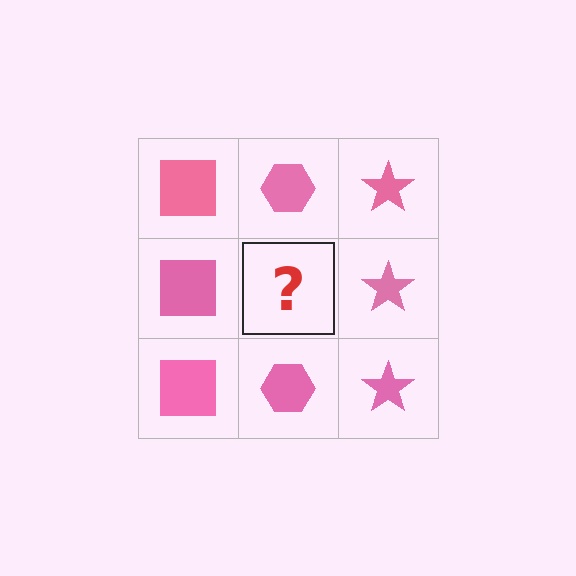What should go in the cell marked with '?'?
The missing cell should contain a pink hexagon.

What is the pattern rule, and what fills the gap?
The rule is that each column has a consistent shape. The gap should be filled with a pink hexagon.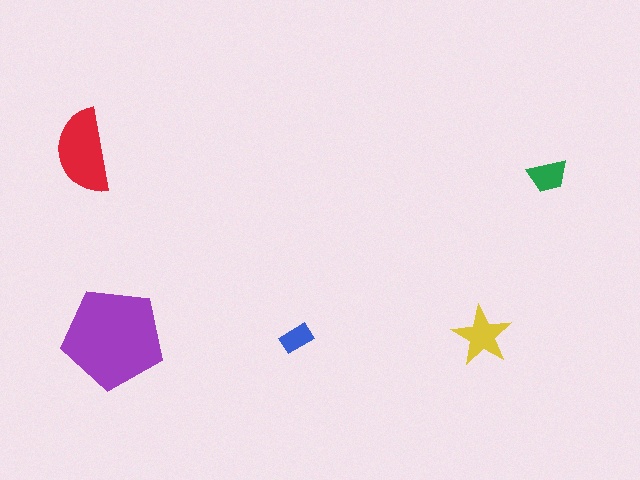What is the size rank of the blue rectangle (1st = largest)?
5th.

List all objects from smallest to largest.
The blue rectangle, the green trapezoid, the yellow star, the red semicircle, the purple pentagon.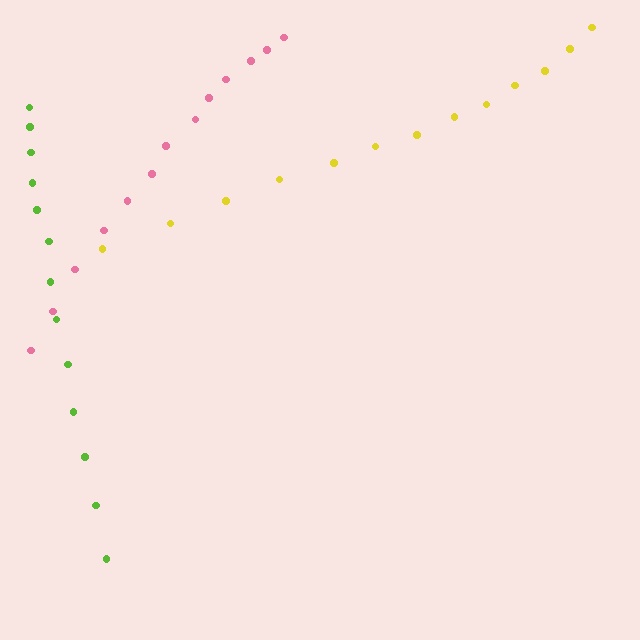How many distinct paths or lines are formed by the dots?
There are 3 distinct paths.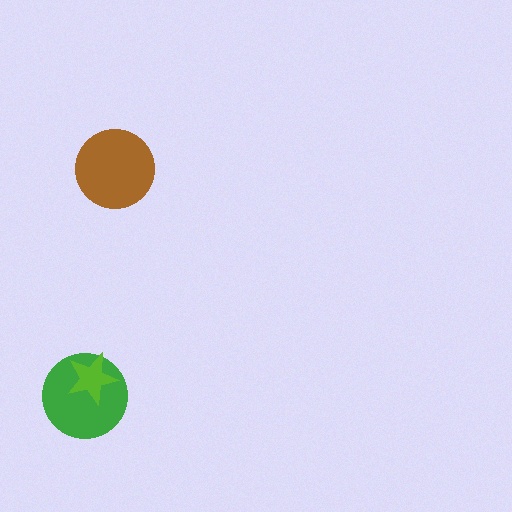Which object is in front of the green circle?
The lime star is in front of the green circle.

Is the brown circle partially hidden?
No, no other shape covers it.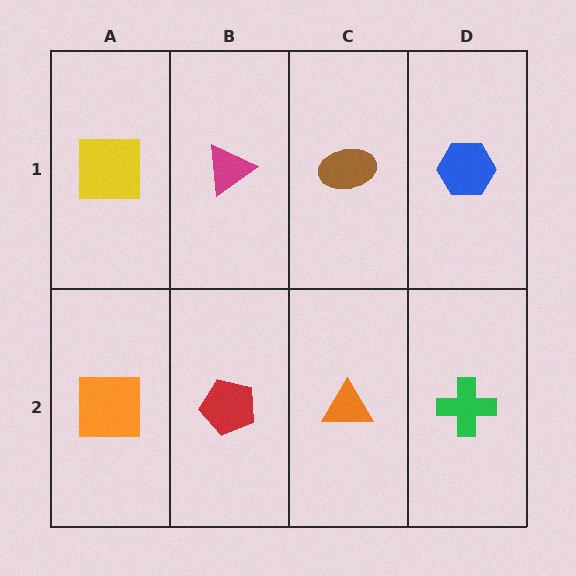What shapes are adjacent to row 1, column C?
An orange triangle (row 2, column C), a magenta triangle (row 1, column B), a blue hexagon (row 1, column D).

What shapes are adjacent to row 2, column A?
A yellow square (row 1, column A), a red pentagon (row 2, column B).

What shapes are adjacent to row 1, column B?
A red pentagon (row 2, column B), a yellow square (row 1, column A), a brown ellipse (row 1, column C).